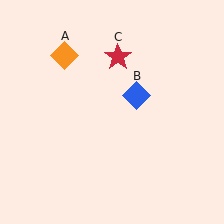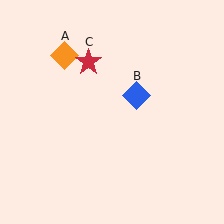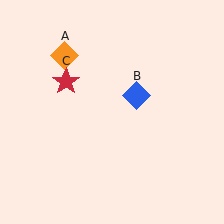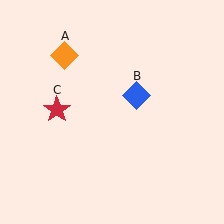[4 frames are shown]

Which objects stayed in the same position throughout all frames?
Orange diamond (object A) and blue diamond (object B) remained stationary.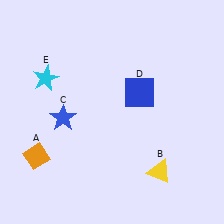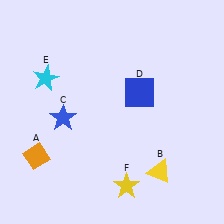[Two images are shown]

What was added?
A yellow star (F) was added in Image 2.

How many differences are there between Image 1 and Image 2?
There is 1 difference between the two images.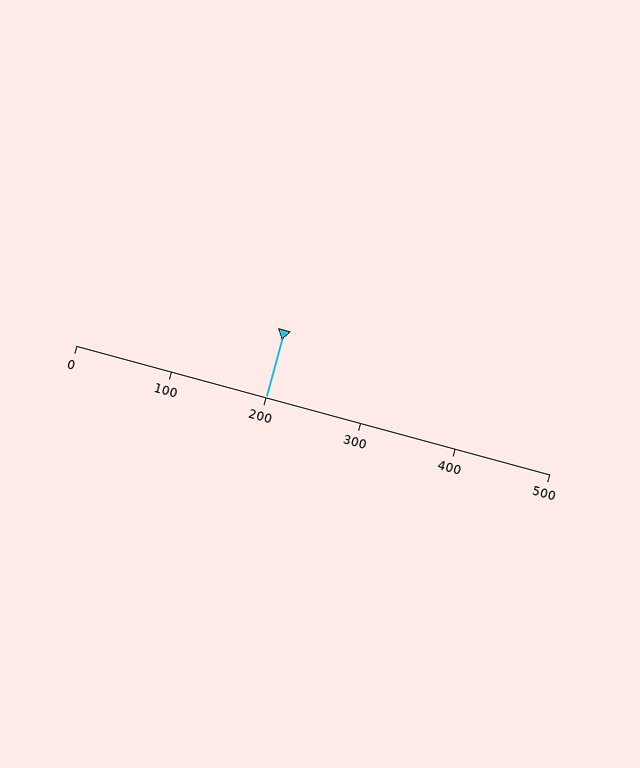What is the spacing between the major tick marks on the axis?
The major ticks are spaced 100 apart.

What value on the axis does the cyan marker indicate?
The marker indicates approximately 200.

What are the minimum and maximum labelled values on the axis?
The axis runs from 0 to 500.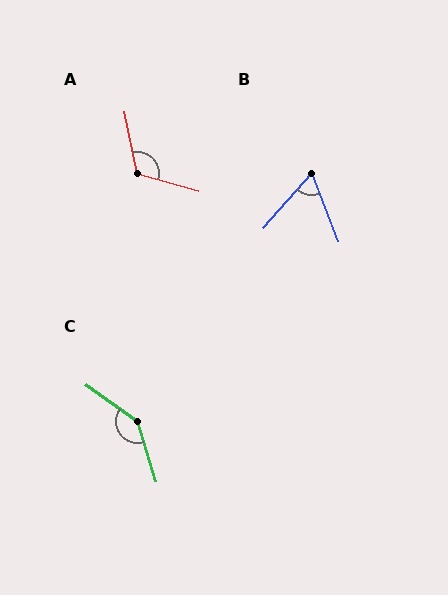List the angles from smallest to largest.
B (63°), A (117°), C (143°).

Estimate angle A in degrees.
Approximately 117 degrees.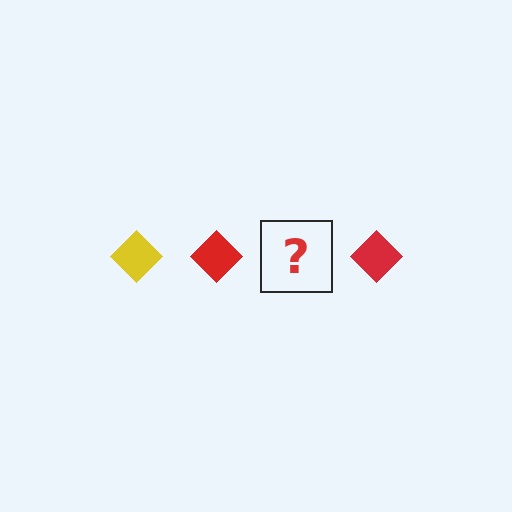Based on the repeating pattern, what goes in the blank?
The blank should be a yellow diamond.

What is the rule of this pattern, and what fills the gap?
The rule is that the pattern cycles through yellow, red diamonds. The gap should be filled with a yellow diamond.